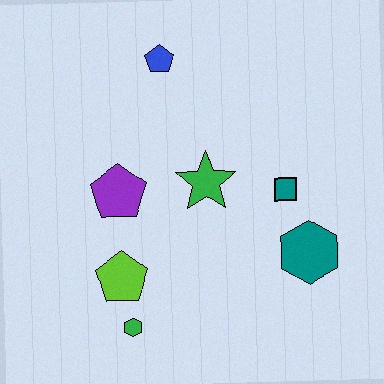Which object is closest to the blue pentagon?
The green star is closest to the blue pentagon.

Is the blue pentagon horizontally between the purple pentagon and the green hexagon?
No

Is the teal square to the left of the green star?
No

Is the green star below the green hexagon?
No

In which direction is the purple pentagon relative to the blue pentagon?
The purple pentagon is below the blue pentagon.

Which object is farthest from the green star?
The green hexagon is farthest from the green star.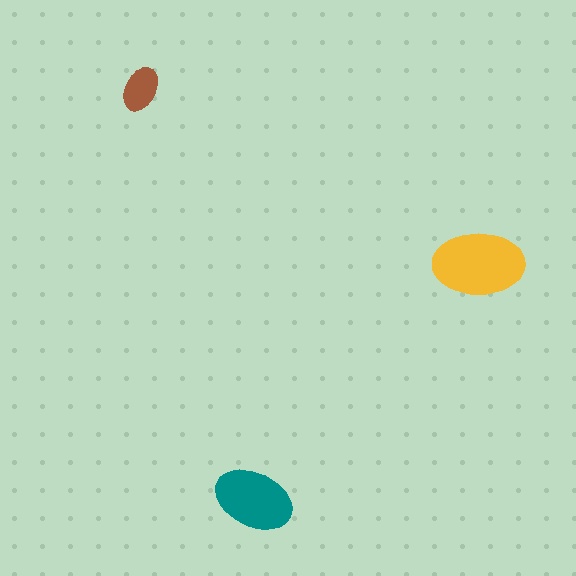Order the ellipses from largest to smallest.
the yellow one, the teal one, the brown one.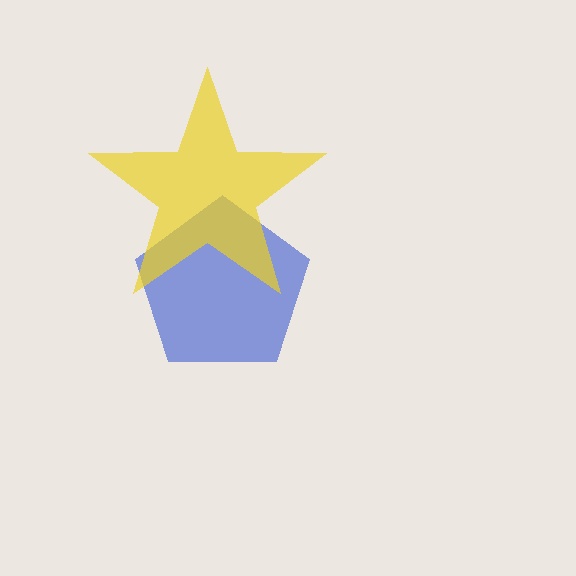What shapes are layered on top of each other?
The layered shapes are: a blue pentagon, a yellow star.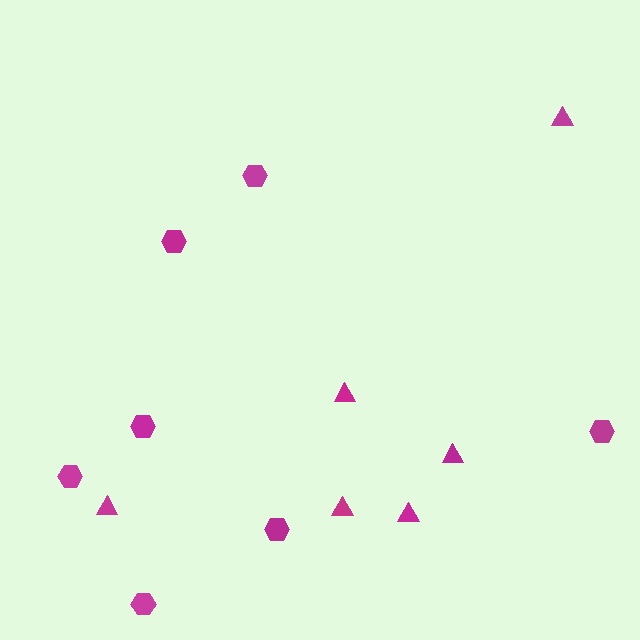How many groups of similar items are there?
There are 2 groups: one group of triangles (6) and one group of hexagons (7).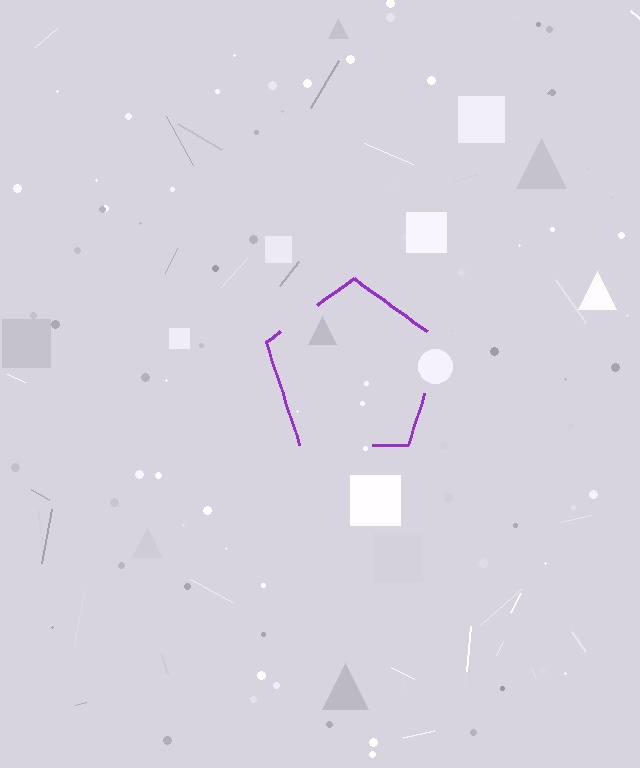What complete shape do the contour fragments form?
The contour fragments form a pentagon.